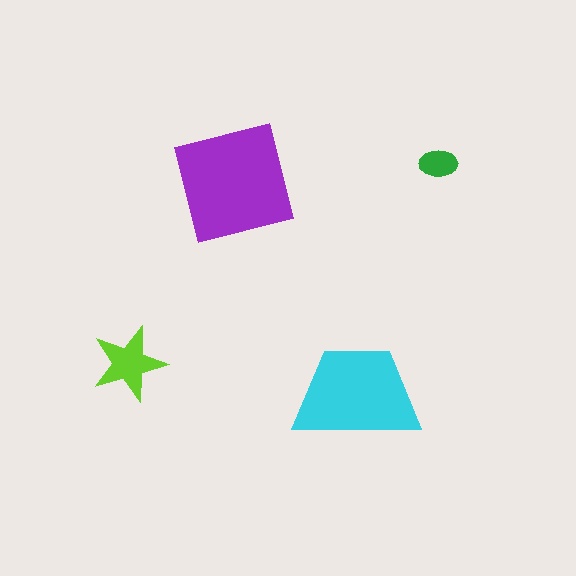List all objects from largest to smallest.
The purple square, the cyan trapezoid, the lime star, the green ellipse.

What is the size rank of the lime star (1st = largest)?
3rd.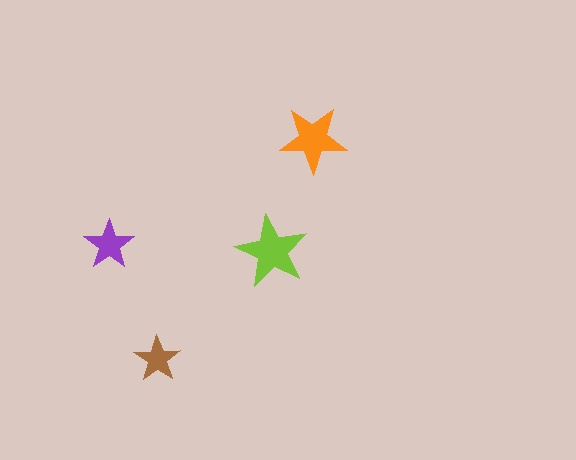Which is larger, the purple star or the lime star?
The lime one.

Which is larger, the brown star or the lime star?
The lime one.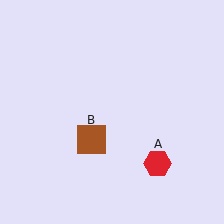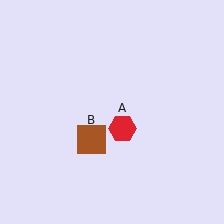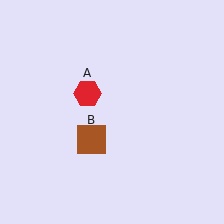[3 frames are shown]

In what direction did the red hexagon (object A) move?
The red hexagon (object A) moved up and to the left.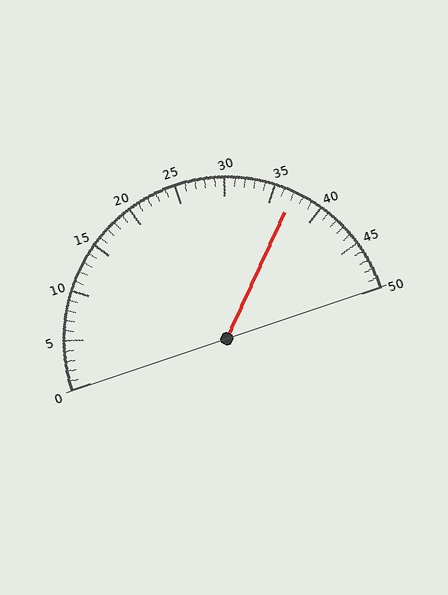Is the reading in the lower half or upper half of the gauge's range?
The reading is in the upper half of the range (0 to 50).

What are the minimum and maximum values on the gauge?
The gauge ranges from 0 to 50.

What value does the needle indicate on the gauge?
The needle indicates approximately 37.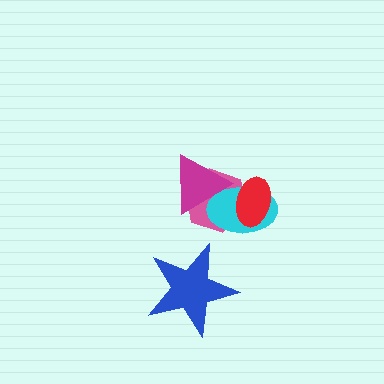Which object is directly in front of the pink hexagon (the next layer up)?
The magenta triangle is directly in front of the pink hexagon.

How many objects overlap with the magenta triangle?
2 objects overlap with the magenta triangle.